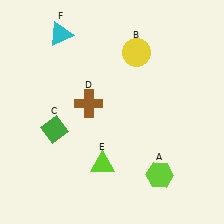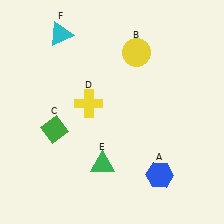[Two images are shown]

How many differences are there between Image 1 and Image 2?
There are 3 differences between the two images.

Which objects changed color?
A changed from lime to blue. D changed from brown to yellow. E changed from lime to green.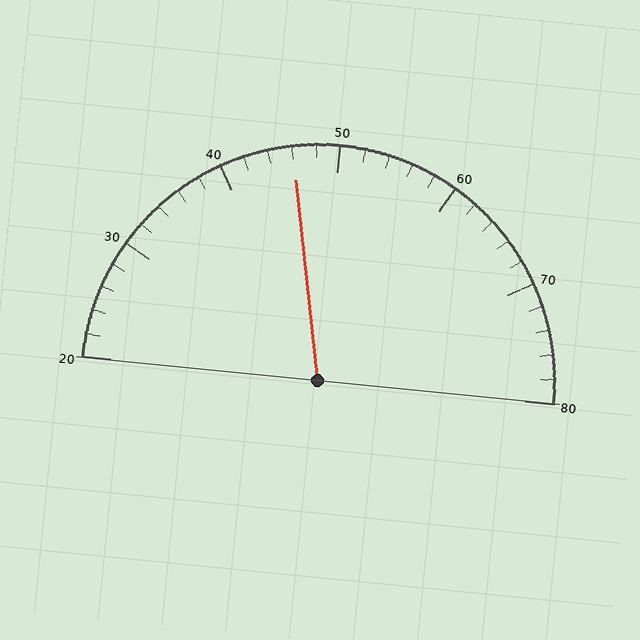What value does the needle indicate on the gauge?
The needle indicates approximately 46.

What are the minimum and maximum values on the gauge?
The gauge ranges from 20 to 80.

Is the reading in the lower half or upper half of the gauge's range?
The reading is in the lower half of the range (20 to 80).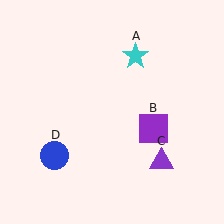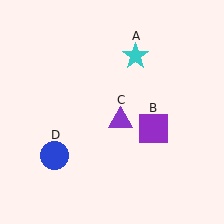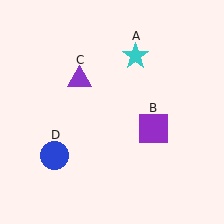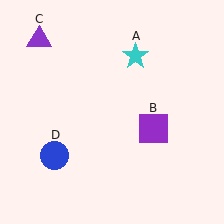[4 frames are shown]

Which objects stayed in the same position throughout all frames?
Cyan star (object A) and purple square (object B) and blue circle (object D) remained stationary.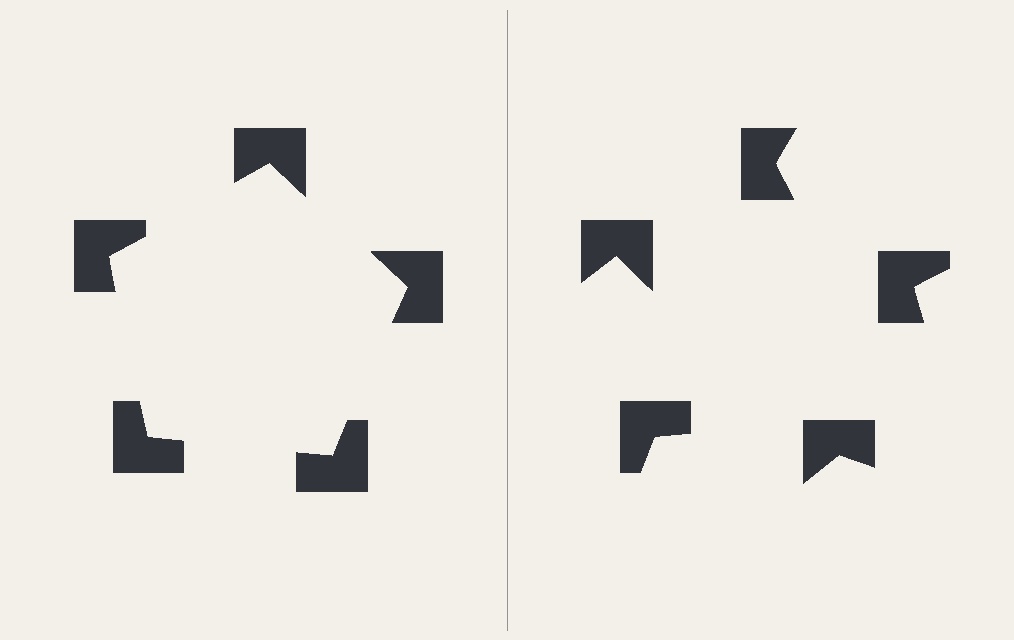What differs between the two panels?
The notched squares are positioned identically on both sides; only the wedge orientations differ. On the left they align to a pentagon; on the right they are misaligned.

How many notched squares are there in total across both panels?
10 — 5 on each side.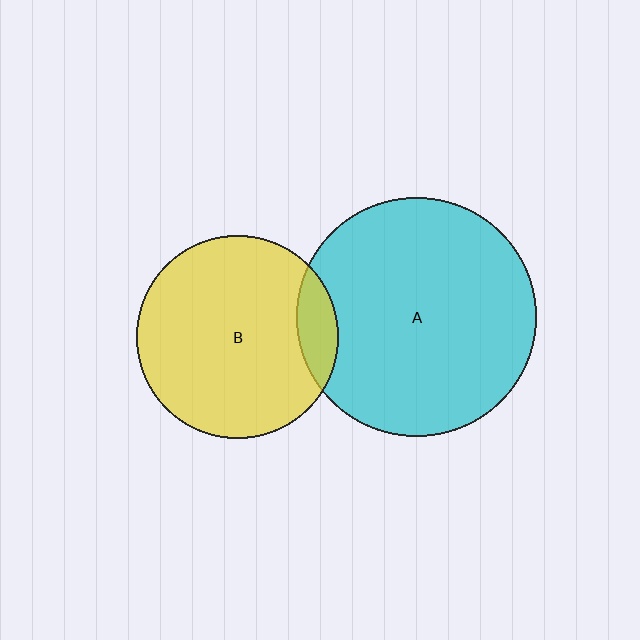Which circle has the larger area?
Circle A (cyan).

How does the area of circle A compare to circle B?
Approximately 1.4 times.